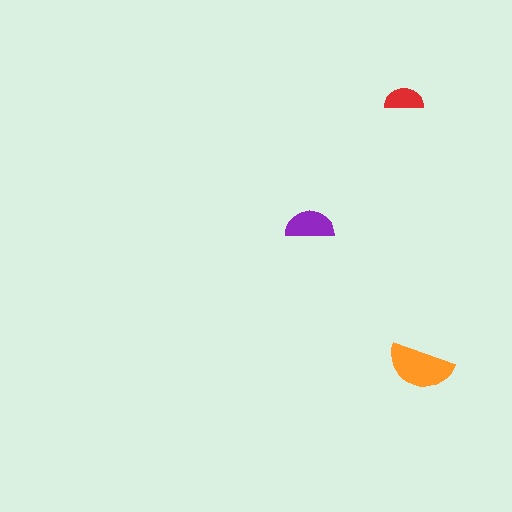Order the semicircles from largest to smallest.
the orange one, the purple one, the red one.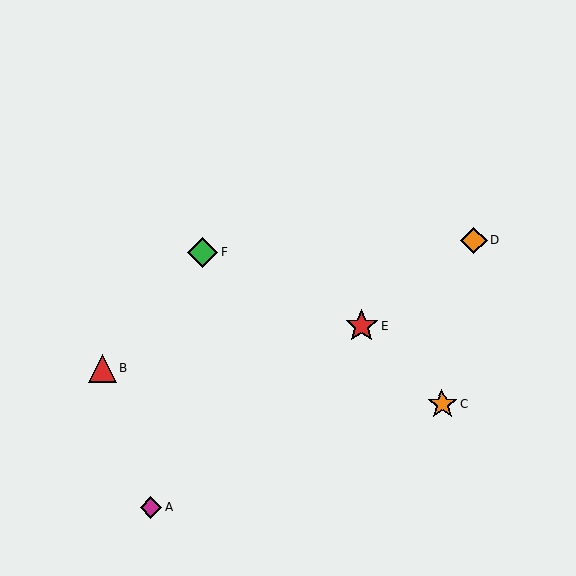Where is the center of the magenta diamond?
The center of the magenta diamond is at (151, 507).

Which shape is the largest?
The red star (labeled E) is the largest.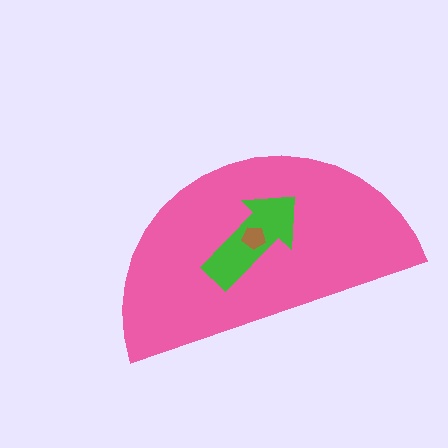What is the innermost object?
The brown pentagon.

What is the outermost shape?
The pink semicircle.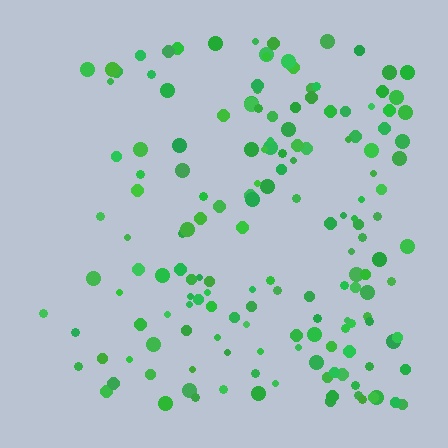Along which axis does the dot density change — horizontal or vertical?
Horizontal.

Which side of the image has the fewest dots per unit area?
The left.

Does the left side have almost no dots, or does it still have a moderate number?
Still a moderate number, just noticeably fewer than the right.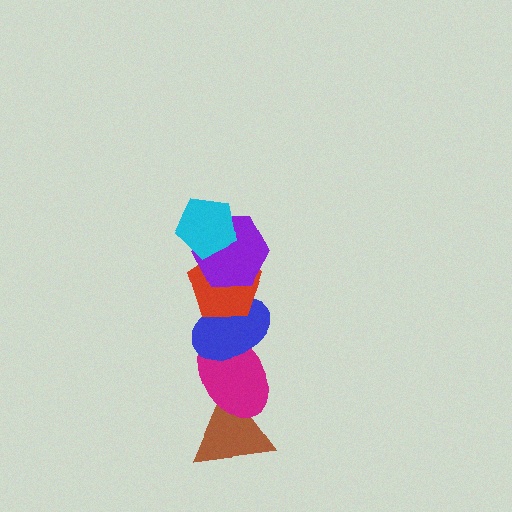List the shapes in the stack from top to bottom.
From top to bottom: the cyan pentagon, the purple hexagon, the red pentagon, the blue ellipse, the magenta ellipse, the brown triangle.